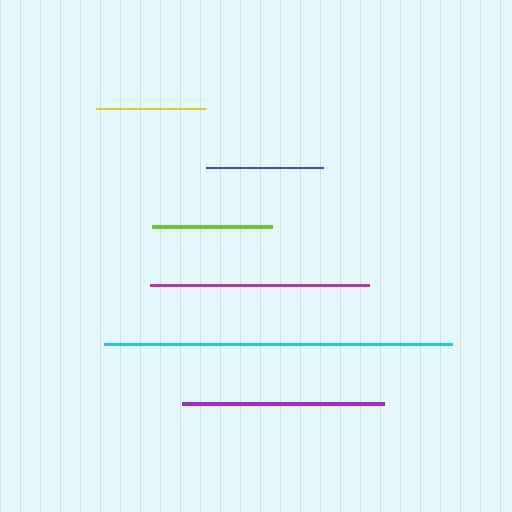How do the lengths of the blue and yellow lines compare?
The blue and yellow lines are approximately the same length.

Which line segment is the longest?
The cyan line is the longest at approximately 348 pixels.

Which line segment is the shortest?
The yellow line is the shortest at approximately 109 pixels.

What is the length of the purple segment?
The purple segment is approximately 202 pixels long.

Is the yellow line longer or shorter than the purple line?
The purple line is longer than the yellow line.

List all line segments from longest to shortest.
From longest to shortest: cyan, magenta, purple, lime, blue, yellow.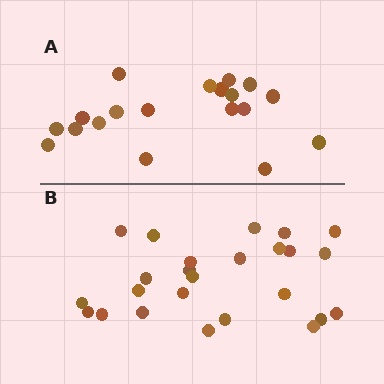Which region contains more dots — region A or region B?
Region B (the bottom region) has more dots.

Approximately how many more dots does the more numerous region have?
Region B has about 6 more dots than region A.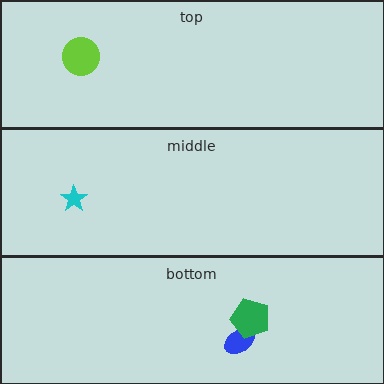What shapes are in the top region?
The lime circle.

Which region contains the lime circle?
The top region.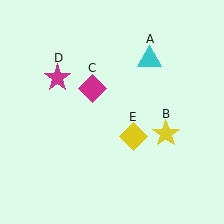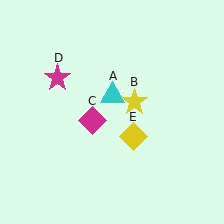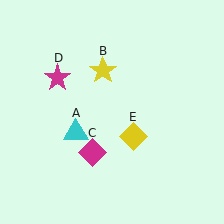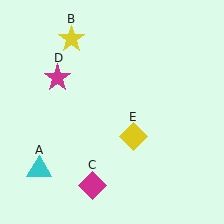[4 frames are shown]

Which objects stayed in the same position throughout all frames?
Magenta star (object D) and yellow diamond (object E) remained stationary.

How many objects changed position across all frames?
3 objects changed position: cyan triangle (object A), yellow star (object B), magenta diamond (object C).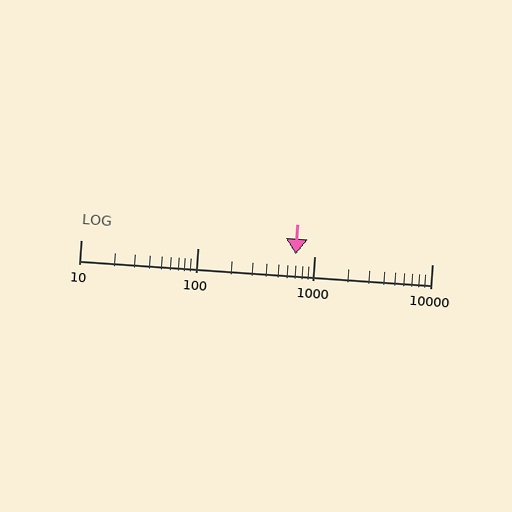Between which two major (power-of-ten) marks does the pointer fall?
The pointer is between 100 and 1000.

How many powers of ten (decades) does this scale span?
The scale spans 3 decades, from 10 to 10000.